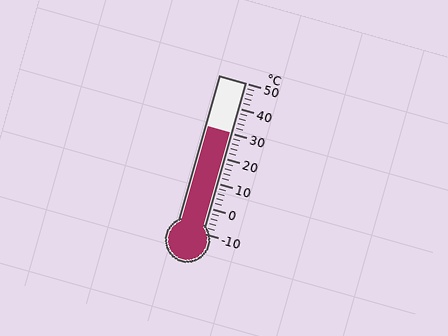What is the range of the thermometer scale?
The thermometer scale ranges from -10°C to 50°C.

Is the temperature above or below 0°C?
The temperature is above 0°C.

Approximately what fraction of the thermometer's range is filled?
The thermometer is filled to approximately 65% of its range.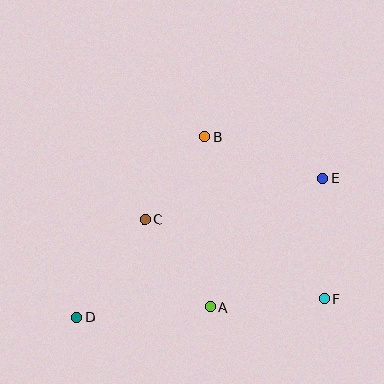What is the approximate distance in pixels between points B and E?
The distance between B and E is approximately 125 pixels.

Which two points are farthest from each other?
Points D and E are farthest from each other.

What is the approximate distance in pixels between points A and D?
The distance between A and D is approximately 134 pixels.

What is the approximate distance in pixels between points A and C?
The distance between A and C is approximately 109 pixels.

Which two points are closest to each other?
Points B and C are closest to each other.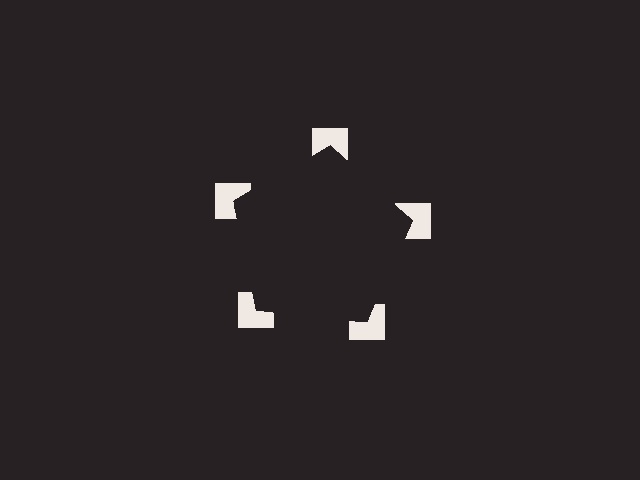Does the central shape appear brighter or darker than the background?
It typically appears slightly darker than the background, even though no actual brightness change is drawn.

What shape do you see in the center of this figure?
An illusory pentagon — its edges are inferred from the aligned wedge cuts in the notched squares, not physically drawn.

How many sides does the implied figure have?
5 sides.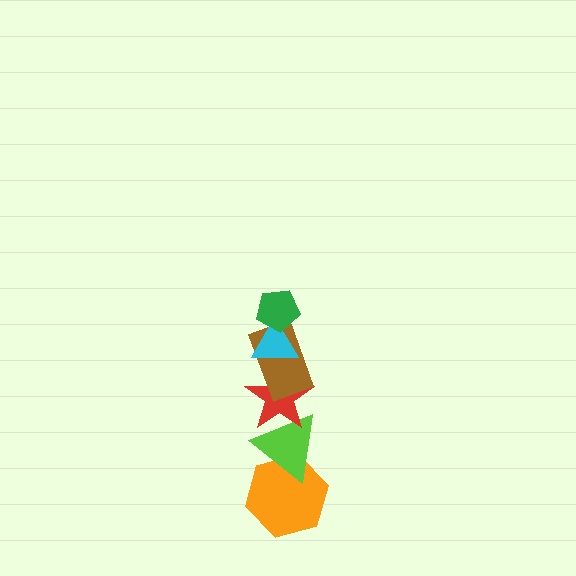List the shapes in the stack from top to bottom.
From top to bottom: the green pentagon, the cyan triangle, the brown rectangle, the red star, the lime triangle, the orange hexagon.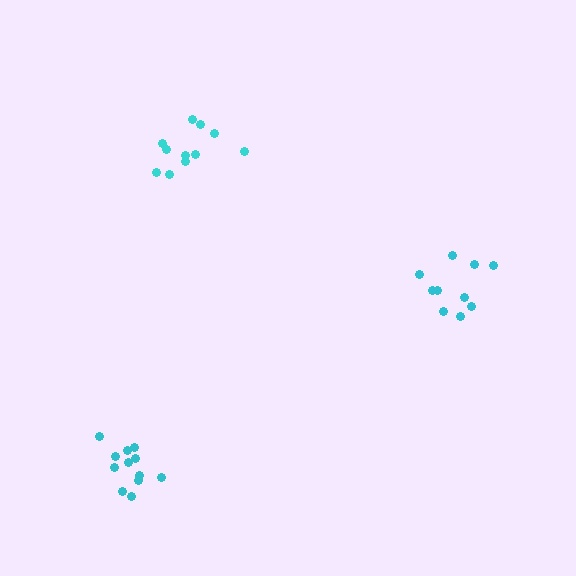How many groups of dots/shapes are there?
There are 3 groups.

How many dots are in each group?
Group 1: 10 dots, Group 2: 11 dots, Group 3: 12 dots (33 total).